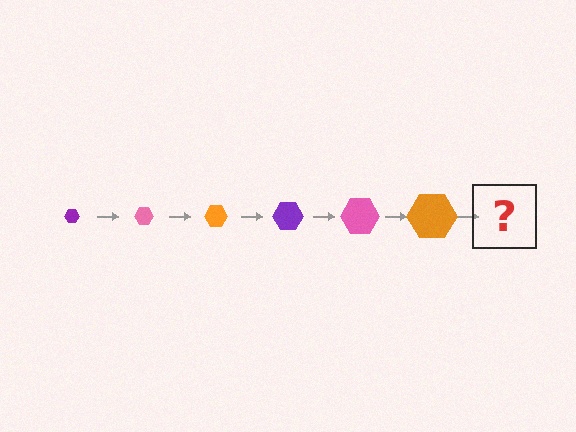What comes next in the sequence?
The next element should be a purple hexagon, larger than the previous one.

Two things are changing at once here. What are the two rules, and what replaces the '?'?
The two rules are that the hexagon grows larger each step and the color cycles through purple, pink, and orange. The '?' should be a purple hexagon, larger than the previous one.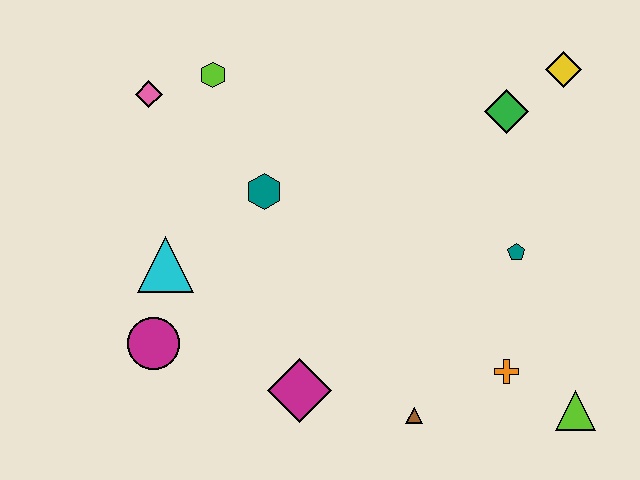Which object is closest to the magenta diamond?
The brown triangle is closest to the magenta diamond.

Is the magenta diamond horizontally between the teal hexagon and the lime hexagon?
No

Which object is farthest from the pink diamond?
The lime triangle is farthest from the pink diamond.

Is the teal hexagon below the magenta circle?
No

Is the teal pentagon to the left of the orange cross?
No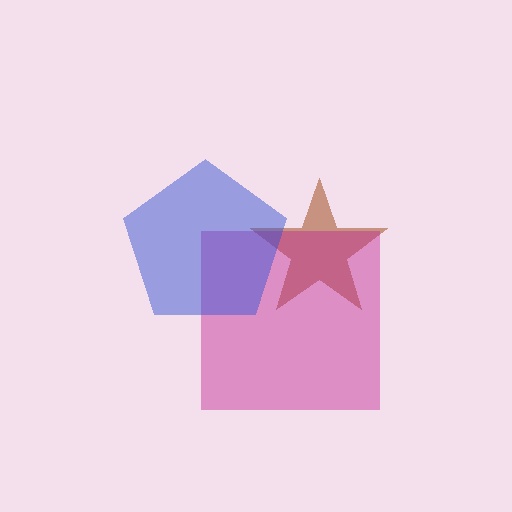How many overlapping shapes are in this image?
There are 3 overlapping shapes in the image.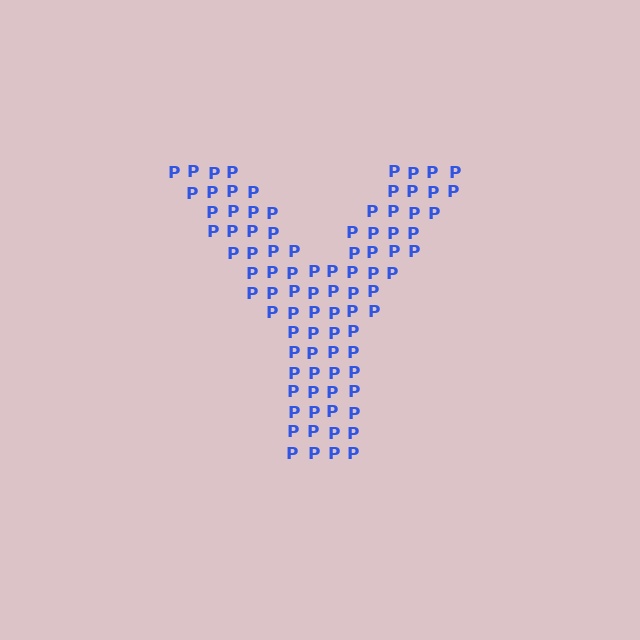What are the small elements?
The small elements are letter P's.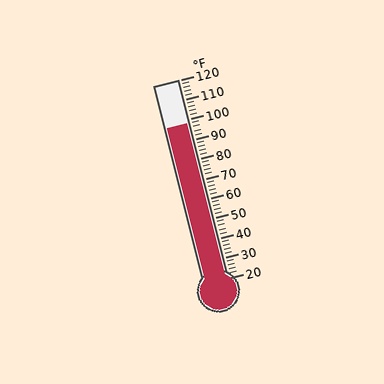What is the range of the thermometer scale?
The thermometer scale ranges from 20°F to 120°F.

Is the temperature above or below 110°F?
The temperature is below 110°F.